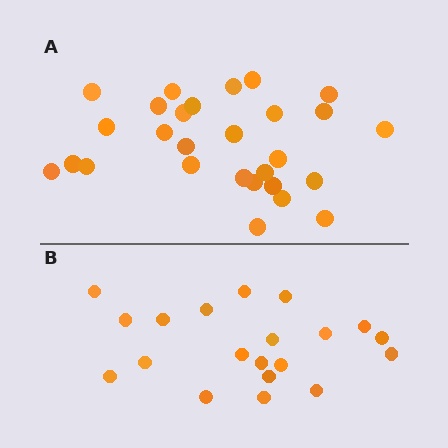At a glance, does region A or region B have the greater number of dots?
Region A (the top region) has more dots.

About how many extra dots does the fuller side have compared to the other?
Region A has roughly 8 or so more dots than region B.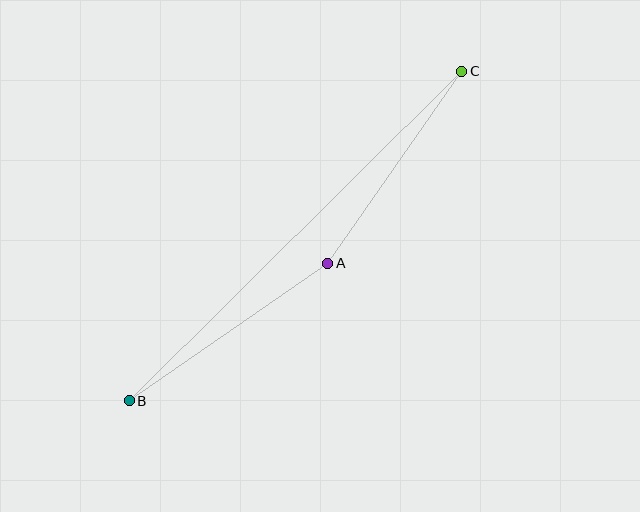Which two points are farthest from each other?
Points B and C are farthest from each other.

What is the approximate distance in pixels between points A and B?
The distance between A and B is approximately 242 pixels.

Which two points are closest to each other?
Points A and C are closest to each other.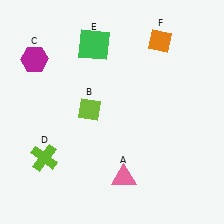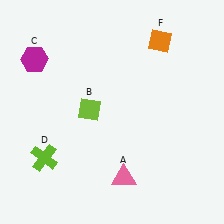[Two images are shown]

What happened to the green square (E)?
The green square (E) was removed in Image 2. It was in the top-left area of Image 1.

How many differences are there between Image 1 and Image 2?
There is 1 difference between the two images.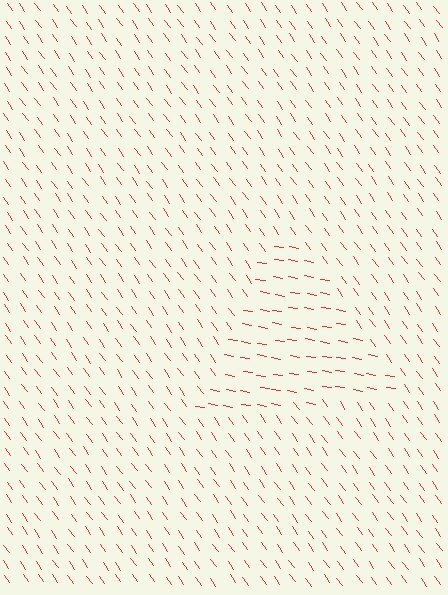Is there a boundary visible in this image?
Yes, there is a texture boundary formed by a change in line orientation.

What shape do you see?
I see a triangle.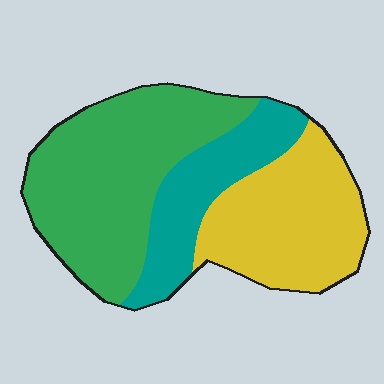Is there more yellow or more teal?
Yellow.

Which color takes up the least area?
Teal, at roughly 20%.